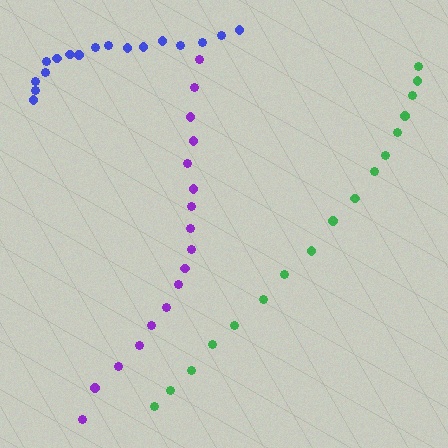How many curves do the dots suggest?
There are 3 distinct paths.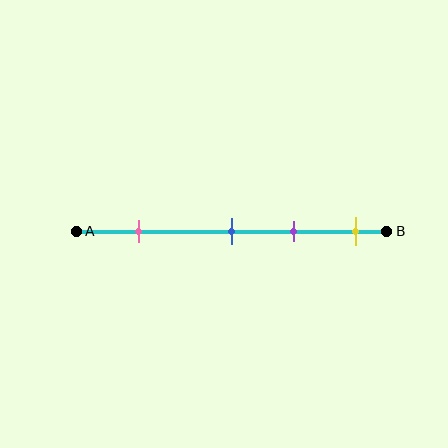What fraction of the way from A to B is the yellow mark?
The yellow mark is approximately 90% (0.9) of the way from A to B.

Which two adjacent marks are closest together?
The blue and purple marks are the closest adjacent pair.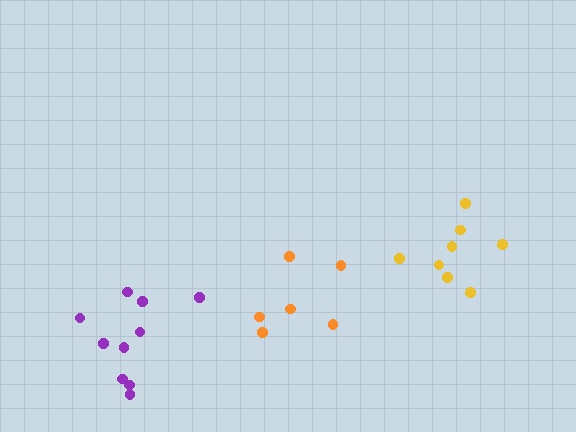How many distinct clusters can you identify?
There are 3 distinct clusters.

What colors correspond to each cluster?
The clusters are colored: purple, yellow, orange.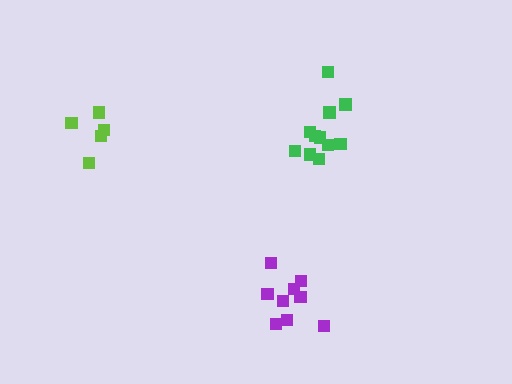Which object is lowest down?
The purple cluster is bottommost.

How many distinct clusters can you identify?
There are 3 distinct clusters.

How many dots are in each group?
Group 1: 5 dots, Group 2: 9 dots, Group 3: 11 dots (25 total).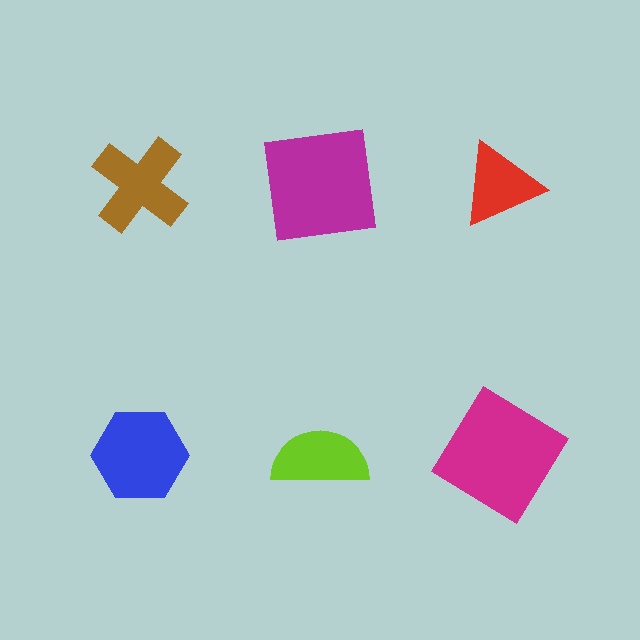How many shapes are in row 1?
3 shapes.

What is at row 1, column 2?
A magenta square.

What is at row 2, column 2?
A lime semicircle.